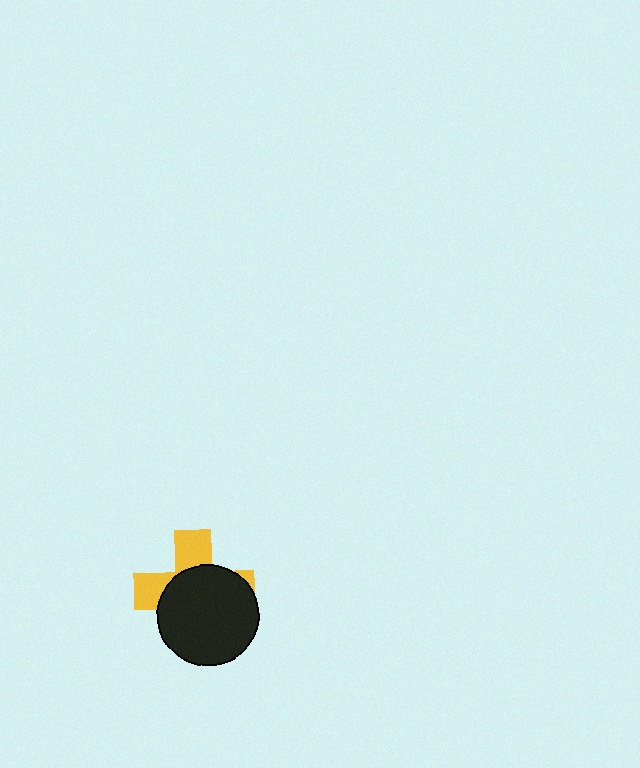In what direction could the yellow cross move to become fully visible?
The yellow cross could move toward the upper-left. That would shift it out from behind the black circle entirely.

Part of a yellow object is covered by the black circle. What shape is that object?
It is a cross.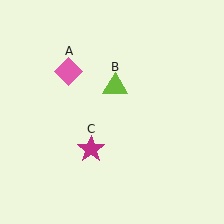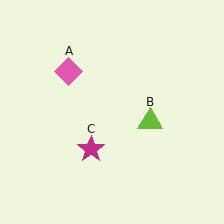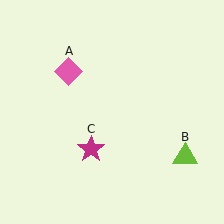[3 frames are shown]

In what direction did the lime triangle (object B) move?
The lime triangle (object B) moved down and to the right.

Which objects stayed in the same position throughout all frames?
Pink diamond (object A) and magenta star (object C) remained stationary.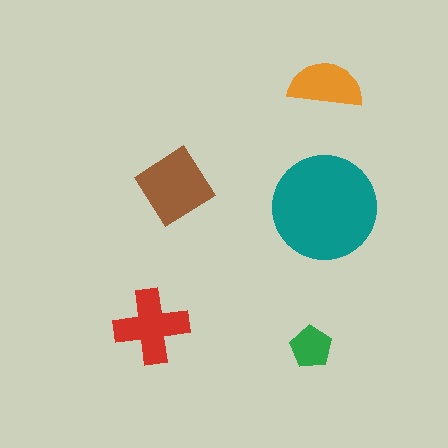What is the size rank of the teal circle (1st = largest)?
1st.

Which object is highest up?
The orange semicircle is topmost.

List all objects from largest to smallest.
The teal circle, the brown diamond, the red cross, the orange semicircle, the green pentagon.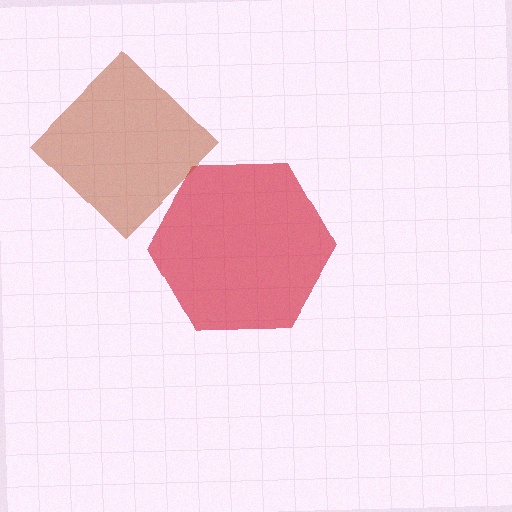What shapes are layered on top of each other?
The layered shapes are: a red hexagon, a brown diamond.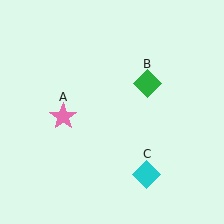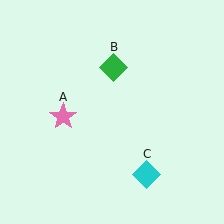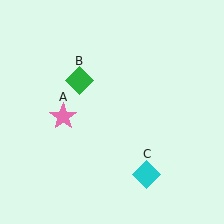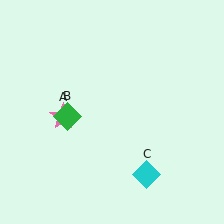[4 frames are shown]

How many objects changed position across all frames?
1 object changed position: green diamond (object B).